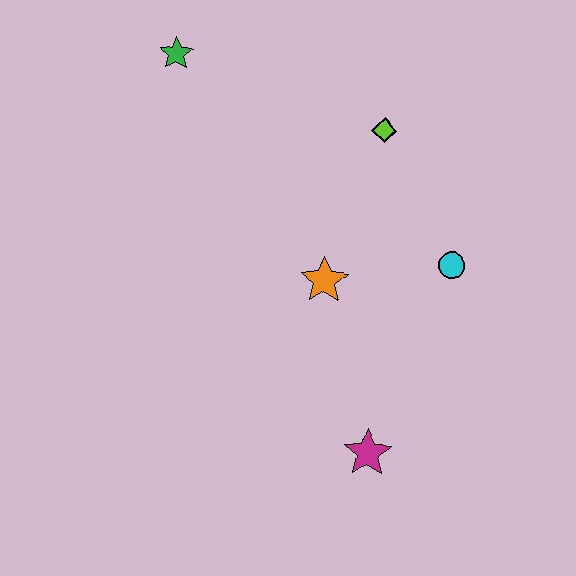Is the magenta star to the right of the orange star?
Yes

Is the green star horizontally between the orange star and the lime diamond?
No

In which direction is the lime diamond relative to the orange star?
The lime diamond is above the orange star.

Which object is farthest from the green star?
The magenta star is farthest from the green star.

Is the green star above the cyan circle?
Yes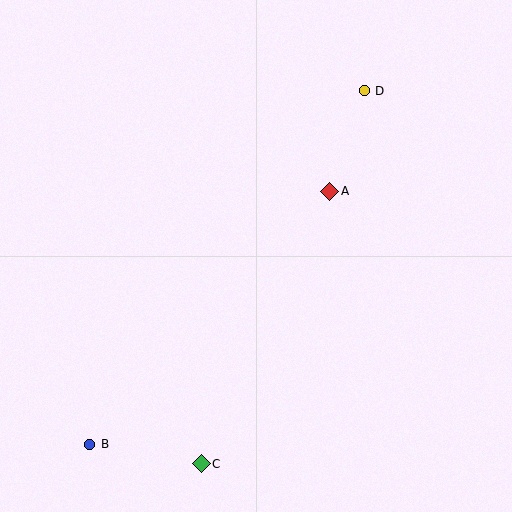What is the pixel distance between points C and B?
The distance between C and B is 113 pixels.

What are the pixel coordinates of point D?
Point D is at (364, 91).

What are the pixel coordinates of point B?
Point B is at (90, 444).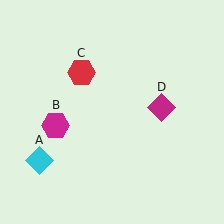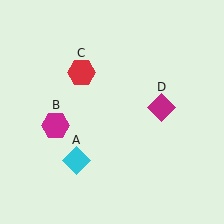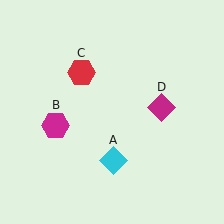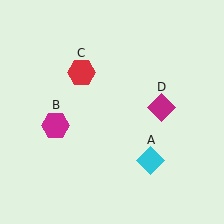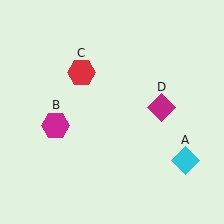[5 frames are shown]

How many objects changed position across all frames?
1 object changed position: cyan diamond (object A).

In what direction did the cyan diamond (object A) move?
The cyan diamond (object A) moved right.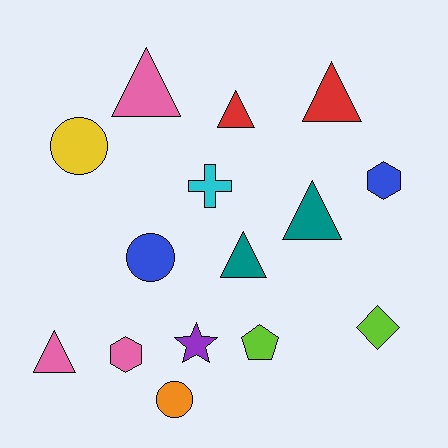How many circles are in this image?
There are 3 circles.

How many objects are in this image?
There are 15 objects.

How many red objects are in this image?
There are 2 red objects.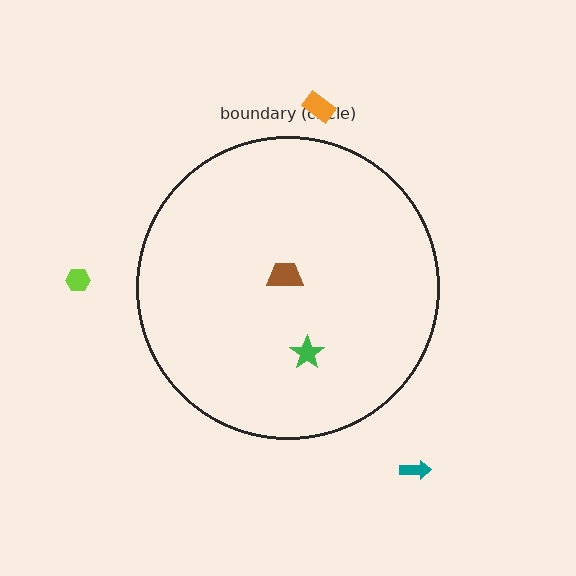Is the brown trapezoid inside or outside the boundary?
Inside.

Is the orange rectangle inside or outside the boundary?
Outside.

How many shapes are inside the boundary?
2 inside, 3 outside.